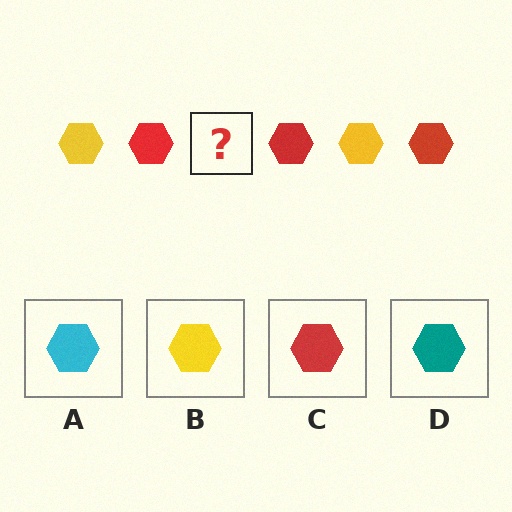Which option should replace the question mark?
Option B.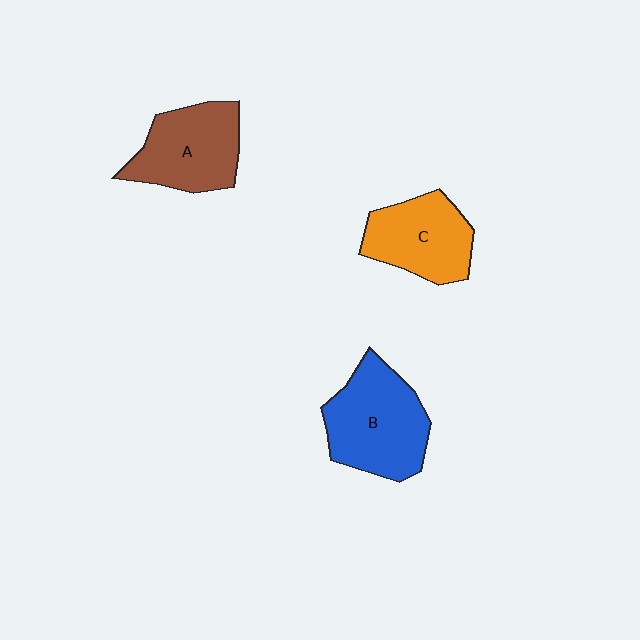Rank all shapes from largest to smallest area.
From largest to smallest: B (blue), A (brown), C (orange).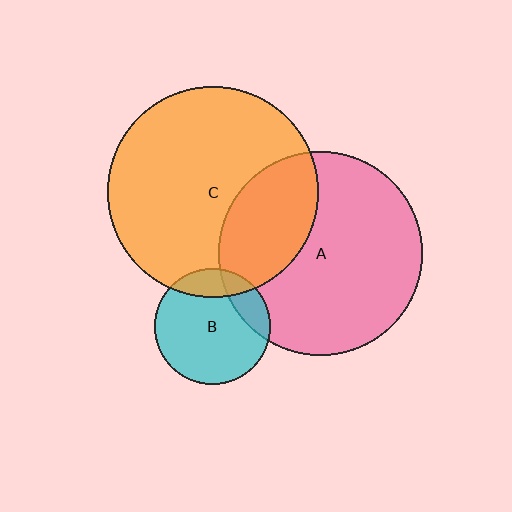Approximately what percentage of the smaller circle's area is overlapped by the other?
Approximately 15%.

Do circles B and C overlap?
Yes.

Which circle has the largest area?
Circle C (orange).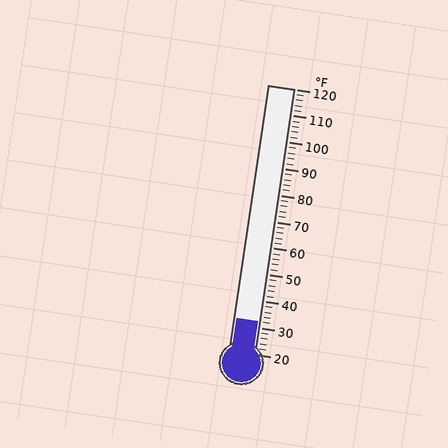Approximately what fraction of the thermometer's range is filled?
The thermometer is filled to approximately 10% of its range.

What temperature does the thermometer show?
The thermometer shows approximately 32°F.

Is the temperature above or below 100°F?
The temperature is below 100°F.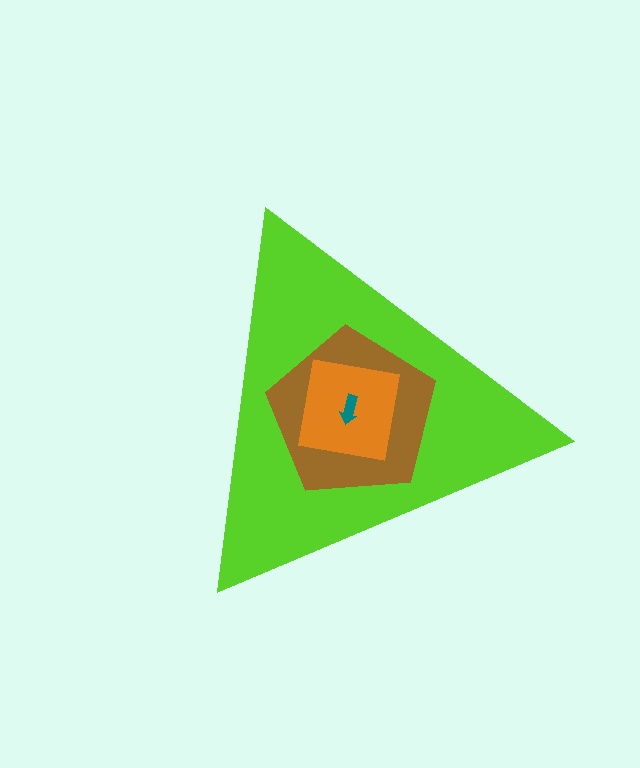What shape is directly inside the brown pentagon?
The orange square.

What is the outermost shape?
The lime triangle.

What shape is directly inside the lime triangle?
The brown pentagon.